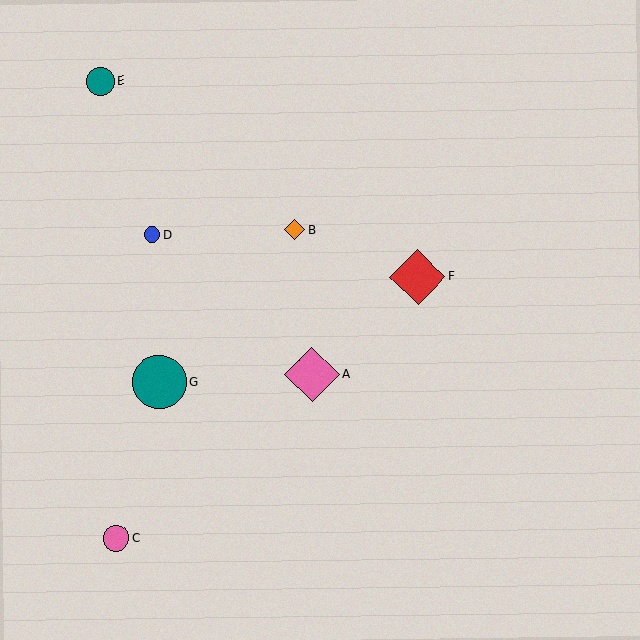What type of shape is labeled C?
Shape C is a pink circle.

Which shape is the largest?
The red diamond (labeled F) is the largest.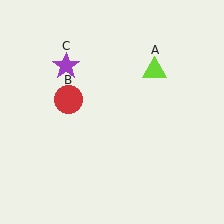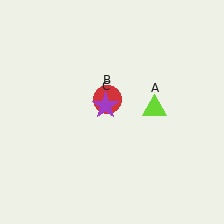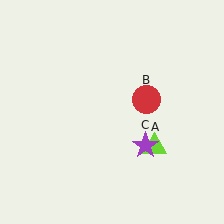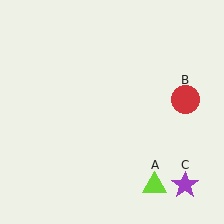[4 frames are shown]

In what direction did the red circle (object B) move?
The red circle (object B) moved right.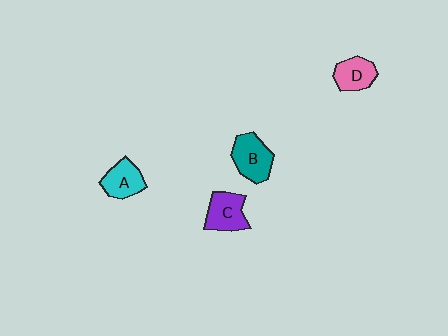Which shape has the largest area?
Shape B (teal).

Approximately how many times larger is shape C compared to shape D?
Approximately 1.2 times.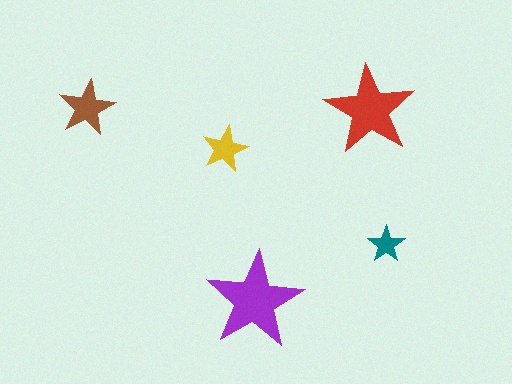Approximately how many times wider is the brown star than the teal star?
About 1.5 times wider.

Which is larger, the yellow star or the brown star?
The brown one.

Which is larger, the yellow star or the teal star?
The yellow one.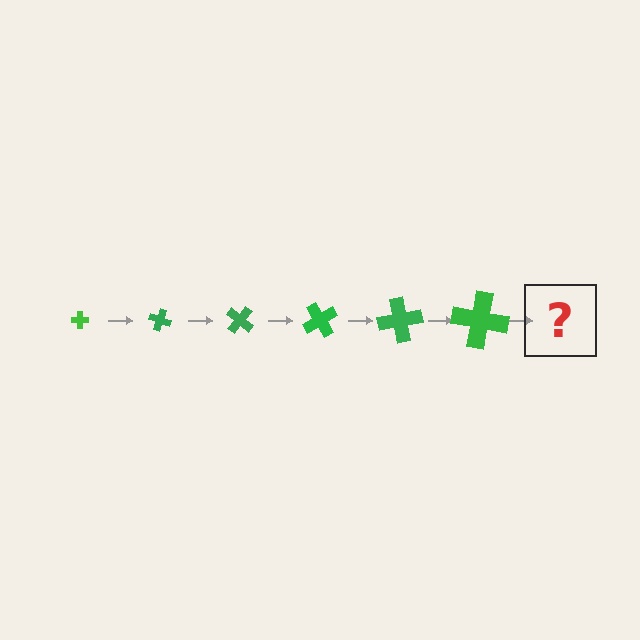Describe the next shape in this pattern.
It should be a cross, larger than the previous one and rotated 120 degrees from the start.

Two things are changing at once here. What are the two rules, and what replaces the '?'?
The two rules are that the cross grows larger each step and it rotates 20 degrees each step. The '?' should be a cross, larger than the previous one and rotated 120 degrees from the start.